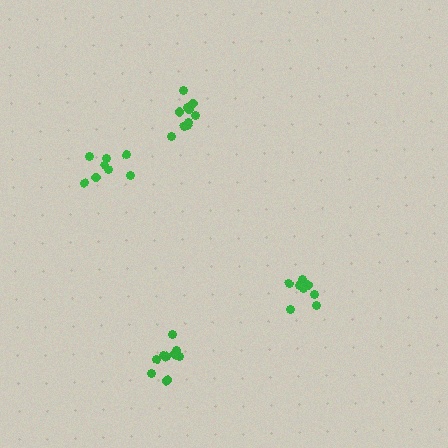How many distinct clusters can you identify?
There are 4 distinct clusters.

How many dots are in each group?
Group 1: 10 dots, Group 2: 8 dots, Group 3: 8 dots, Group 4: 11 dots (37 total).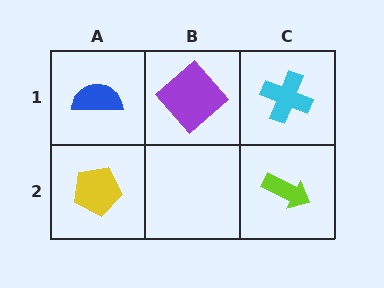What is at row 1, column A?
A blue semicircle.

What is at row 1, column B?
A purple diamond.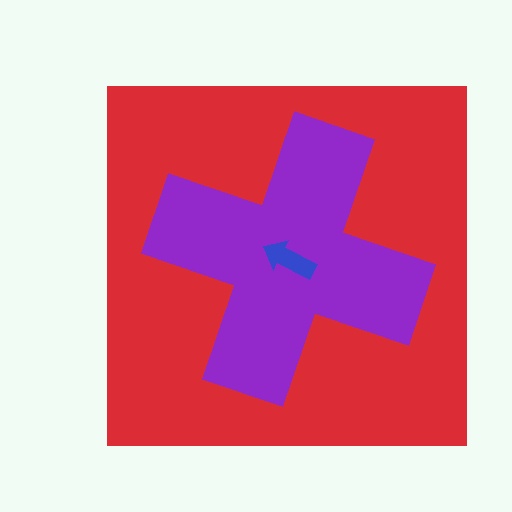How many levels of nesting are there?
3.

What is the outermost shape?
The red square.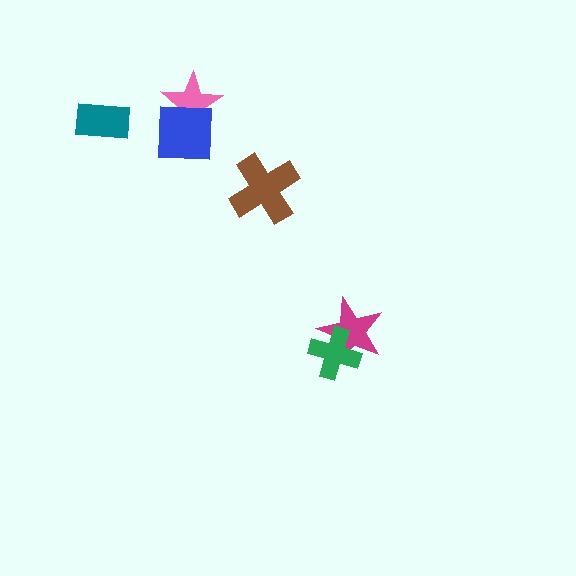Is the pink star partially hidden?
Yes, it is partially covered by another shape.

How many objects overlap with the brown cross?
0 objects overlap with the brown cross.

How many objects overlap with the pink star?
1 object overlaps with the pink star.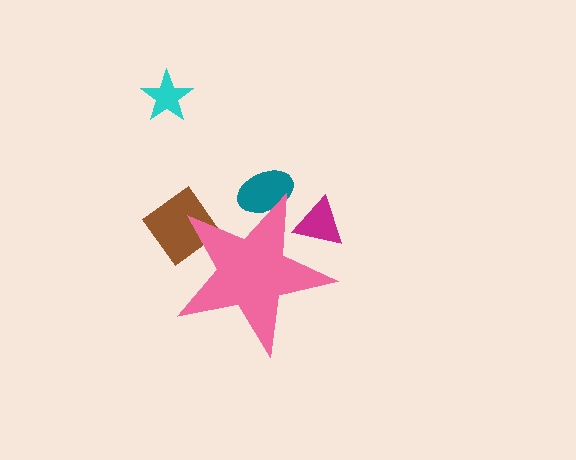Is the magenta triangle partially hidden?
Yes, the magenta triangle is partially hidden behind the pink star.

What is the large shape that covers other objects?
A pink star.